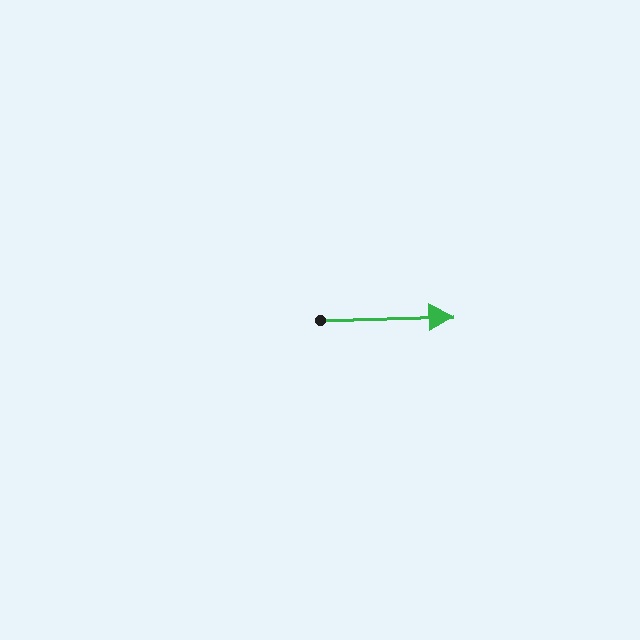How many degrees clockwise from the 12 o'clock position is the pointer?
Approximately 88 degrees.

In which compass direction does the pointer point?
East.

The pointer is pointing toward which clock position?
Roughly 3 o'clock.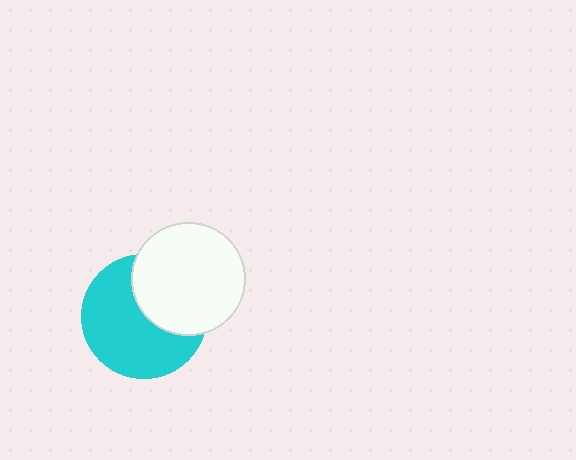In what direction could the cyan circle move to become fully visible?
The cyan circle could move toward the lower-left. That would shift it out from behind the white circle entirely.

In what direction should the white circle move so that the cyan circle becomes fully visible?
The white circle should move toward the upper-right. That is the shortest direction to clear the overlap and leave the cyan circle fully visible.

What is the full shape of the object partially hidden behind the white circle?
The partially hidden object is a cyan circle.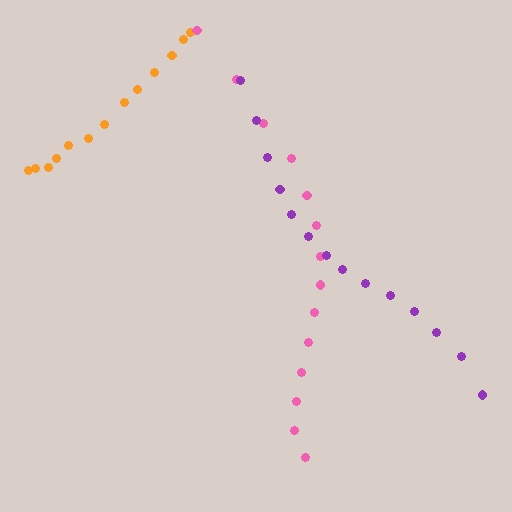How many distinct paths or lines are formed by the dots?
There are 3 distinct paths.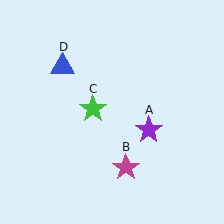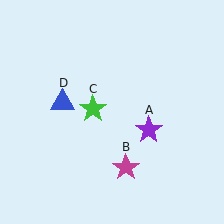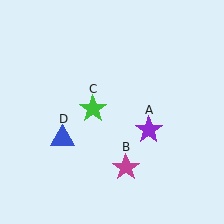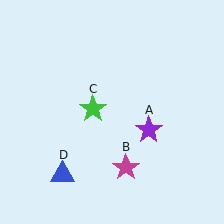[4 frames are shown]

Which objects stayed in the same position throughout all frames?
Purple star (object A) and magenta star (object B) and green star (object C) remained stationary.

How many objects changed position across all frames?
1 object changed position: blue triangle (object D).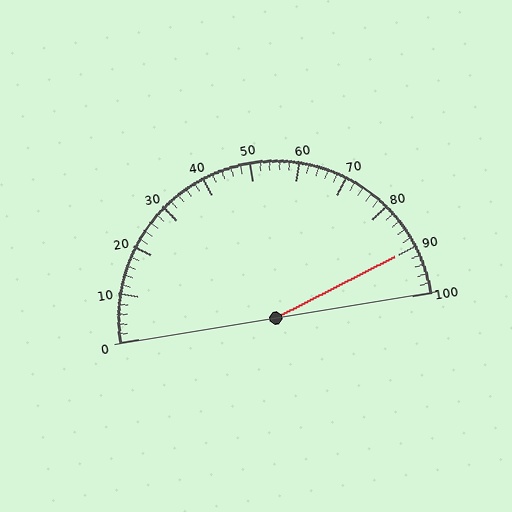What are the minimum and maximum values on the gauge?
The gauge ranges from 0 to 100.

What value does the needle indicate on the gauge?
The needle indicates approximately 90.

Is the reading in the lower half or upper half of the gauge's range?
The reading is in the upper half of the range (0 to 100).